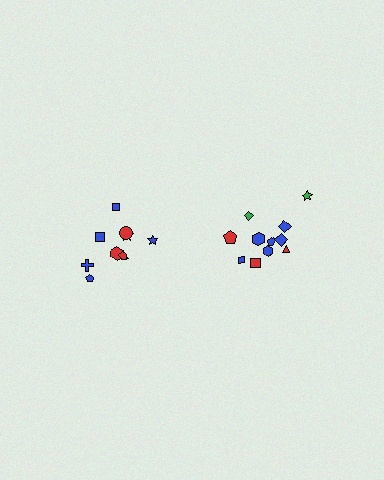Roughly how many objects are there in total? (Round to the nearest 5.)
Roughly 20 objects in total.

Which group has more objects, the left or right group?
The right group.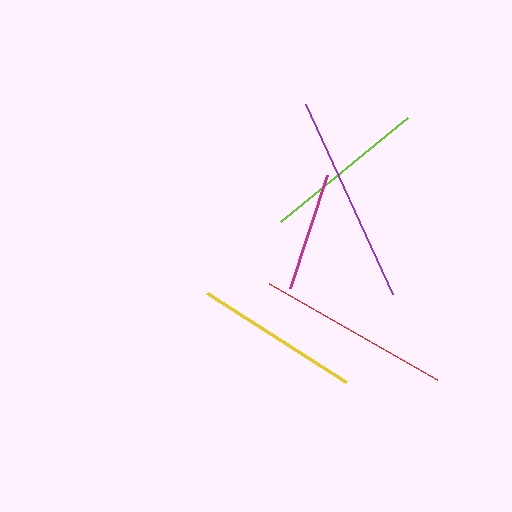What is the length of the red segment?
The red segment is approximately 194 pixels long.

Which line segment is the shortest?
The magenta line is the shortest at approximately 118 pixels.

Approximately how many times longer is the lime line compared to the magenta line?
The lime line is approximately 1.4 times the length of the magenta line.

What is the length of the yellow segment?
The yellow segment is approximately 166 pixels long.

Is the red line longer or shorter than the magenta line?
The red line is longer than the magenta line.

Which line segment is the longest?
The purple line is the longest at approximately 209 pixels.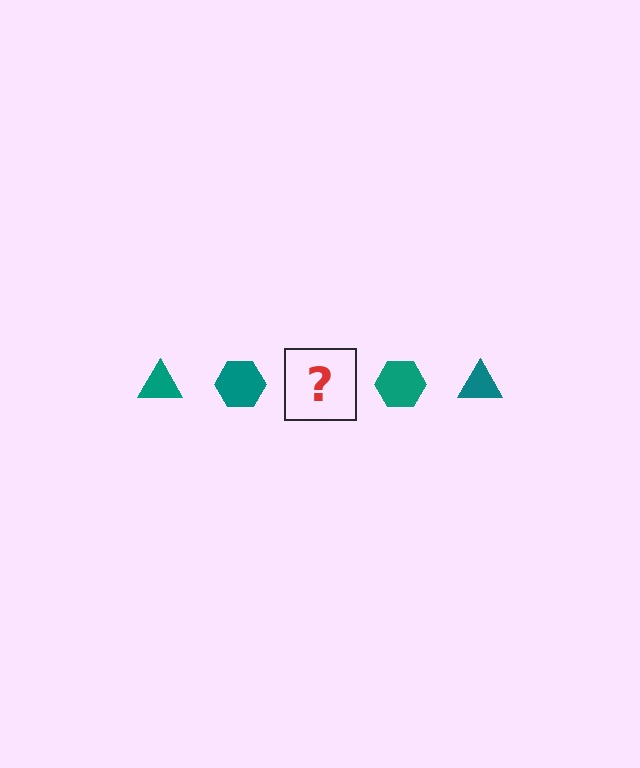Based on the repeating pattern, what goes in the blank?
The blank should be a teal triangle.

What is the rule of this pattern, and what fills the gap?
The rule is that the pattern cycles through triangle, hexagon shapes in teal. The gap should be filled with a teal triangle.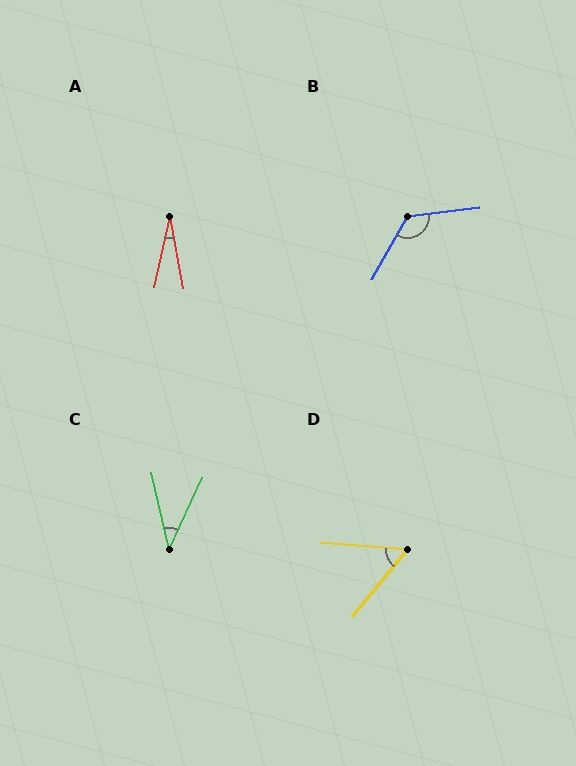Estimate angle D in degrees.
Approximately 56 degrees.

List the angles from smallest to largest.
A (23°), C (38°), D (56°), B (126°).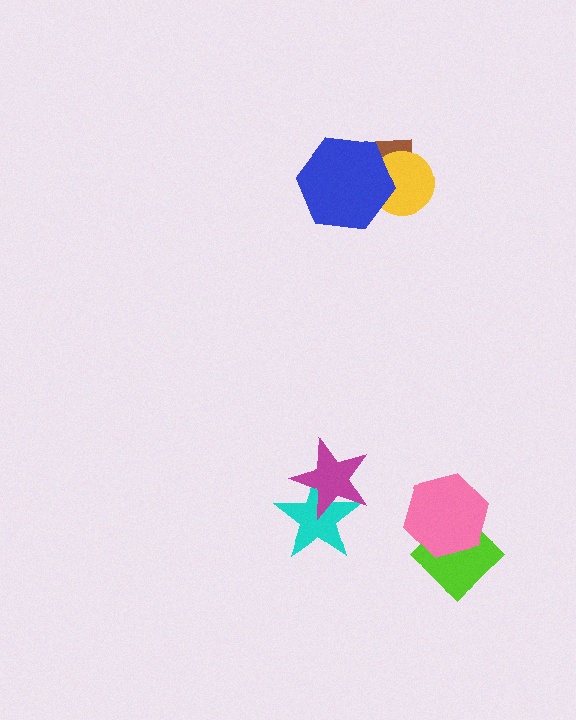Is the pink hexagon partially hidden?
No, no other shape covers it.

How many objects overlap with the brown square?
2 objects overlap with the brown square.